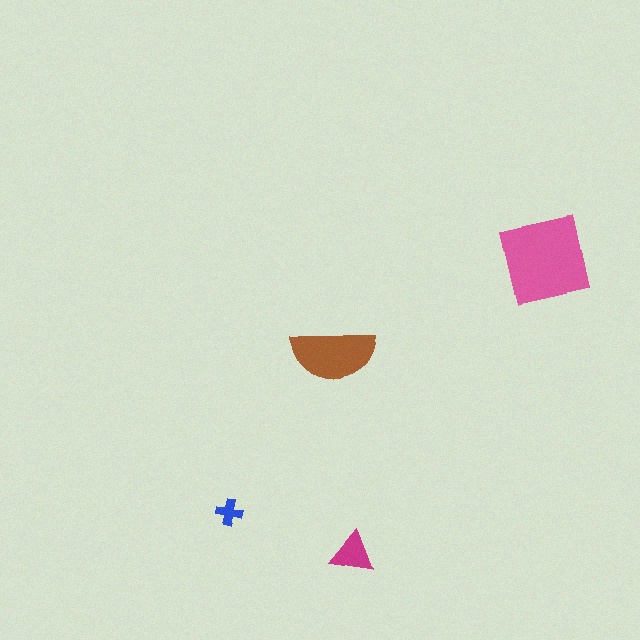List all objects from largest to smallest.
The pink square, the brown semicircle, the magenta triangle, the blue cross.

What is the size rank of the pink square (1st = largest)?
1st.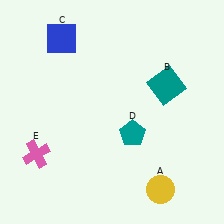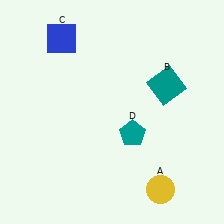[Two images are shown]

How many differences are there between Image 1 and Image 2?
There is 1 difference between the two images.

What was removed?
The pink cross (E) was removed in Image 2.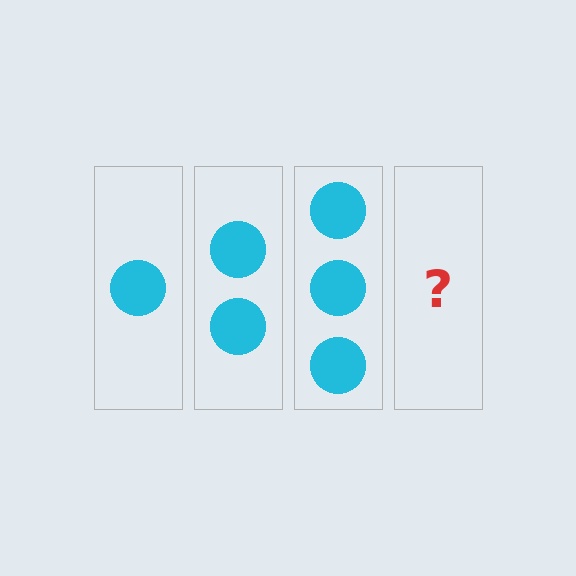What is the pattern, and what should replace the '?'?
The pattern is that each step adds one more circle. The '?' should be 4 circles.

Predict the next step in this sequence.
The next step is 4 circles.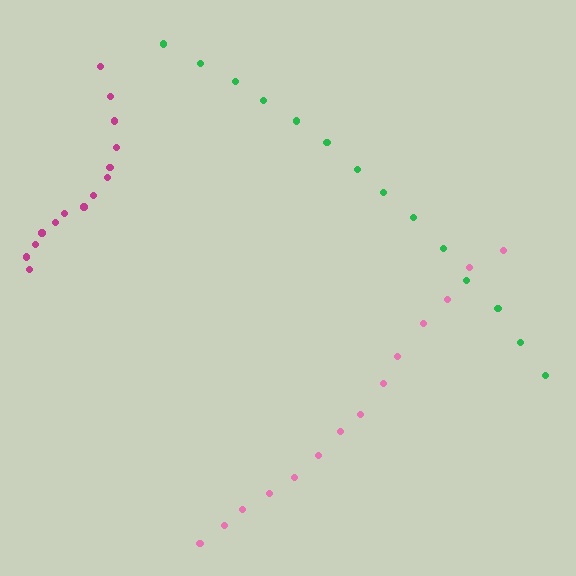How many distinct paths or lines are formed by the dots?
There are 3 distinct paths.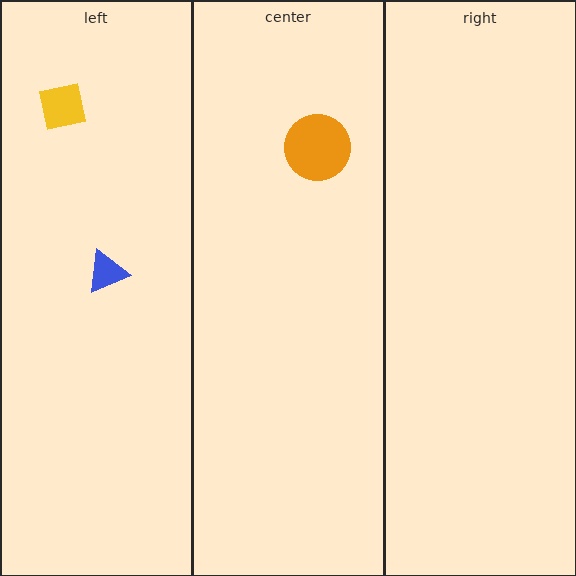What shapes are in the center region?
The orange circle.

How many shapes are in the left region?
2.